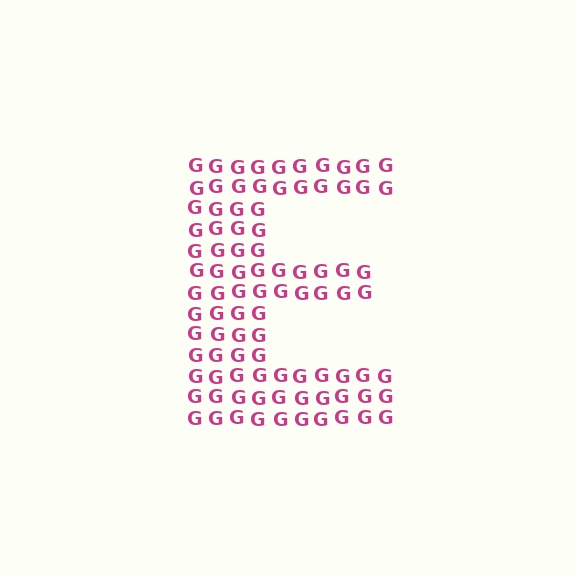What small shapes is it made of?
It is made of small letter G's.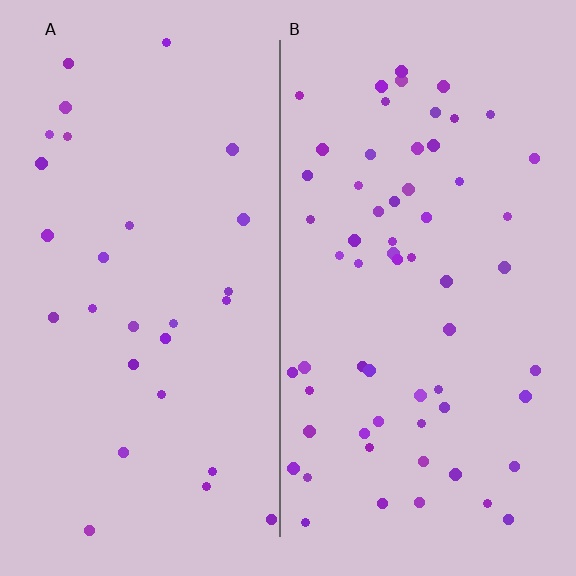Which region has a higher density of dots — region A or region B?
B (the right).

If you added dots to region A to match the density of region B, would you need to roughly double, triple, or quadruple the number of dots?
Approximately double.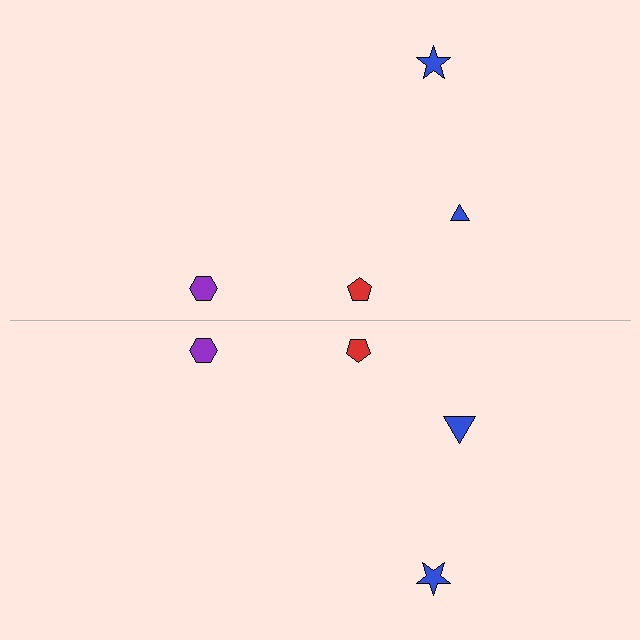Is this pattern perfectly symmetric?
No, the pattern is not perfectly symmetric. The blue triangle on the bottom side has a different size than its mirror counterpart.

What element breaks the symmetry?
The blue triangle on the bottom side has a different size than its mirror counterpart.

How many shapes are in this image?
There are 8 shapes in this image.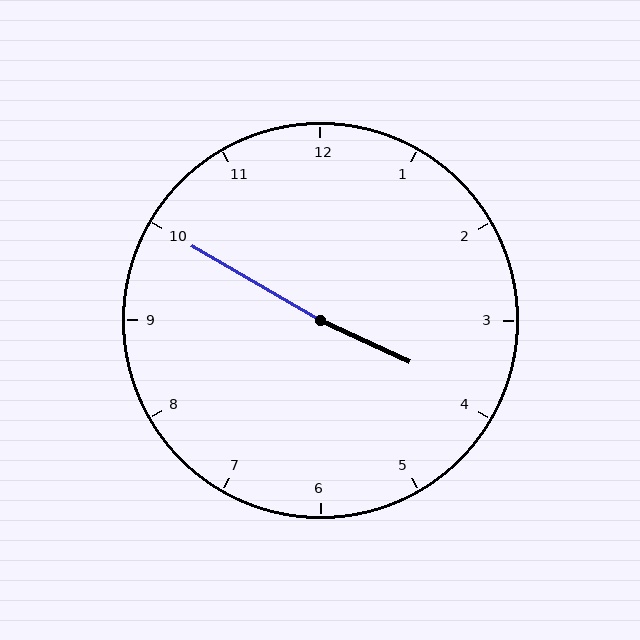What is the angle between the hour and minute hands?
Approximately 175 degrees.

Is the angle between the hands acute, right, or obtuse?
It is obtuse.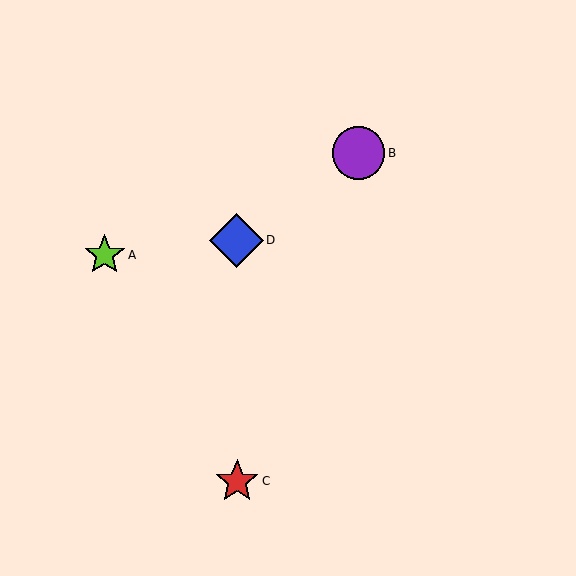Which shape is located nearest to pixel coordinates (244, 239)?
The blue diamond (labeled D) at (236, 240) is nearest to that location.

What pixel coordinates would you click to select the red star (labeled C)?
Click at (237, 481) to select the red star C.